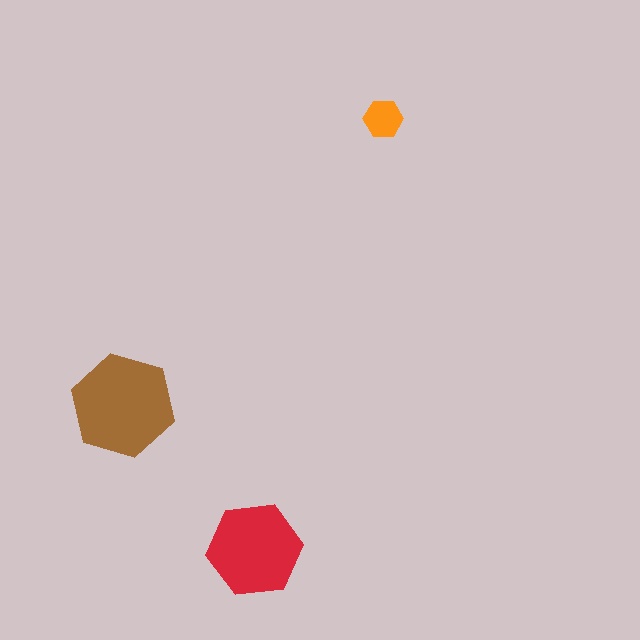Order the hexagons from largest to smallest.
the brown one, the red one, the orange one.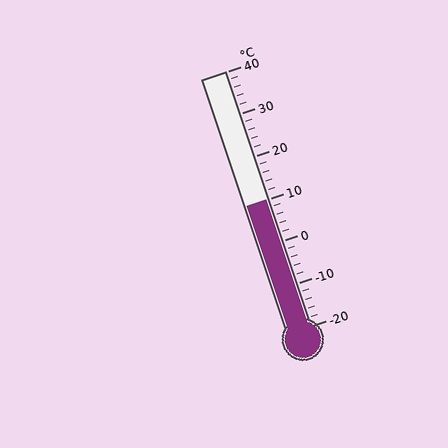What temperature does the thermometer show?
The thermometer shows approximately 10°C.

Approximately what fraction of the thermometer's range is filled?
The thermometer is filled to approximately 50% of its range.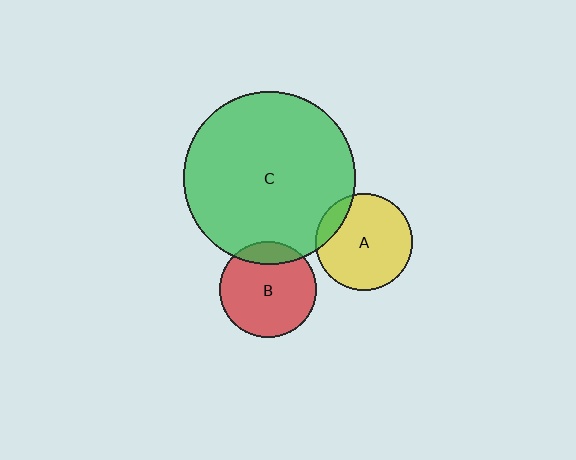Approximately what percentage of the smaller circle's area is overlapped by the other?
Approximately 15%.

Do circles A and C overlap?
Yes.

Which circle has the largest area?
Circle C (green).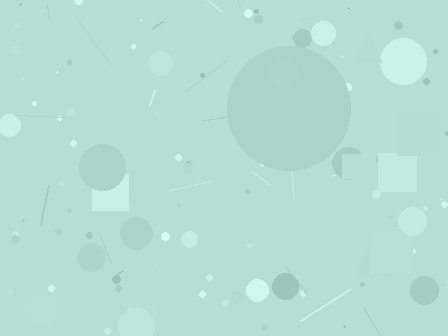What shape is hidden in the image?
A circle is hidden in the image.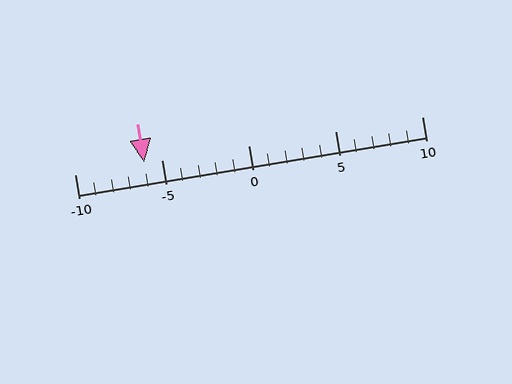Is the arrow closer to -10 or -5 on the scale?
The arrow is closer to -5.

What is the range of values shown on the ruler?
The ruler shows values from -10 to 10.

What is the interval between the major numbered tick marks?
The major tick marks are spaced 5 units apart.